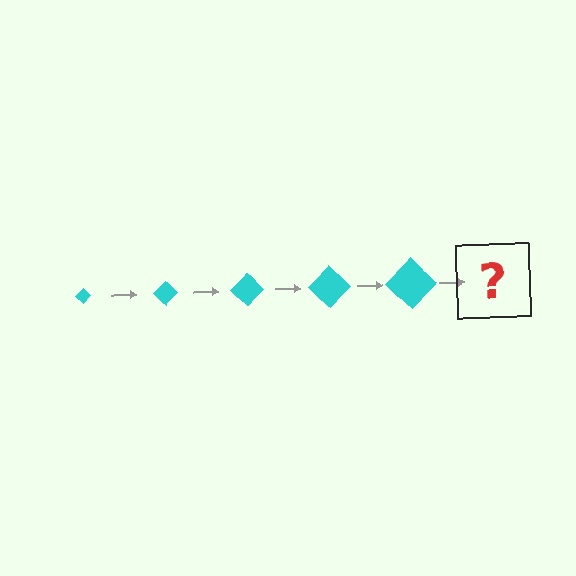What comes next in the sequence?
The next element should be a cyan diamond, larger than the previous one.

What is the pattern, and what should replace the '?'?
The pattern is that the diamond gets progressively larger each step. The '?' should be a cyan diamond, larger than the previous one.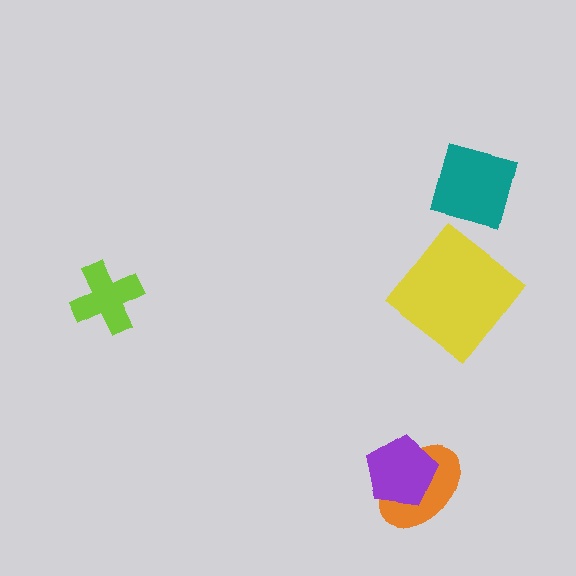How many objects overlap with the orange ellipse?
1 object overlaps with the orange ellipse.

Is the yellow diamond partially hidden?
No, no other shape covers it.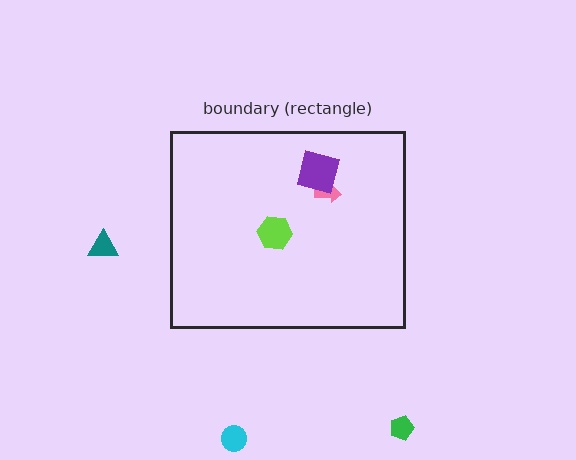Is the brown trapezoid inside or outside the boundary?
Inside.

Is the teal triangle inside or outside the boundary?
Outside.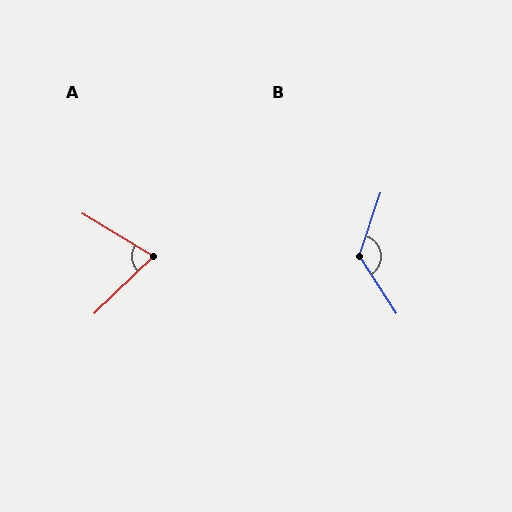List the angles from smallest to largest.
A (75°), B (128°).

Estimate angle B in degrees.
Approximately 128 degrees.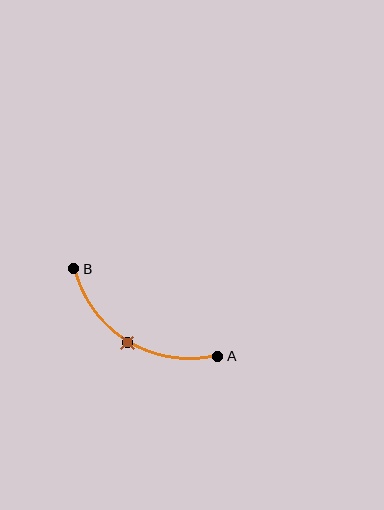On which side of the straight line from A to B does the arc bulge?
The arc bulges below the straight line connecting A and B.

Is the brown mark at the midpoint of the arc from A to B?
Yes. The brown mark lies on the arc at equal arc-length from both A and B — it is the arc midpoint.